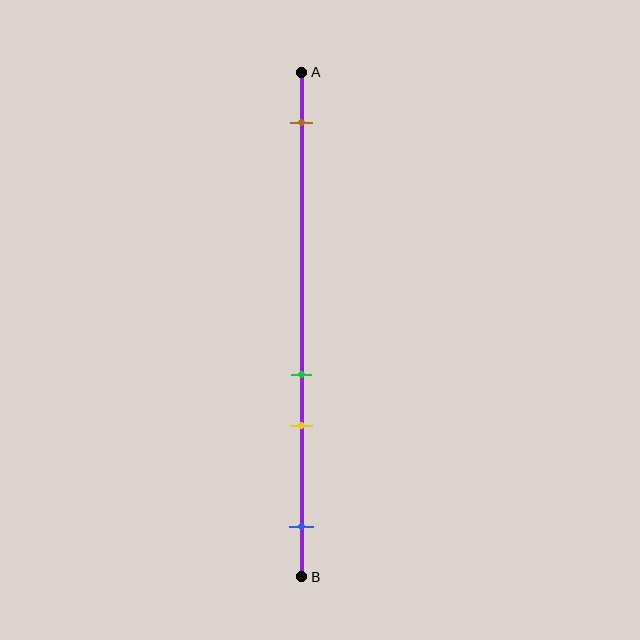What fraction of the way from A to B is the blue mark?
The blue mark is approximately 90% (0.9) of the way from A to B.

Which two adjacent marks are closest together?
The green and yellow marks are the closest adjacent pair.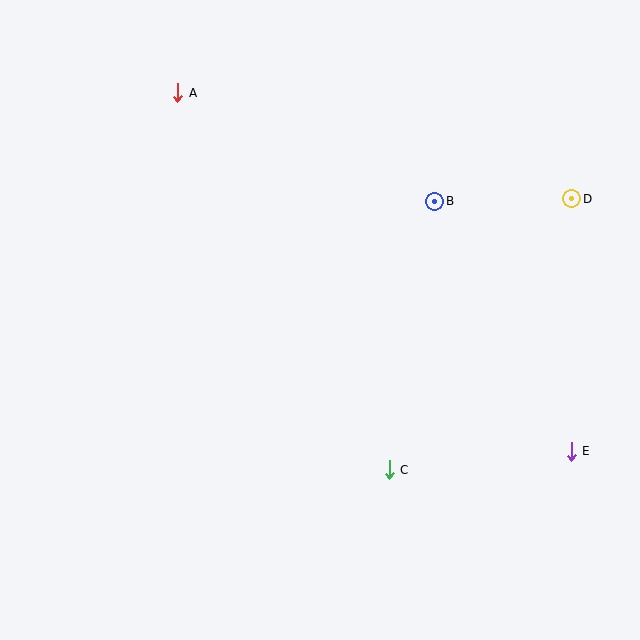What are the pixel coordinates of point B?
Point B is at (435, 202).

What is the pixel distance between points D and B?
The distance between D and B is 137 pixels.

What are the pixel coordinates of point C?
Point C is at (389, 470).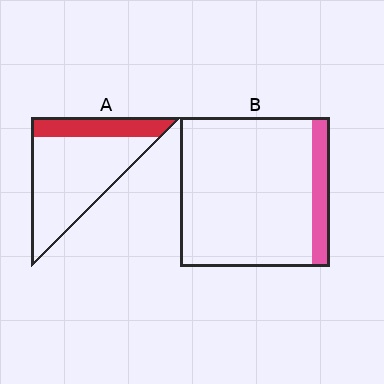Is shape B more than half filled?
No.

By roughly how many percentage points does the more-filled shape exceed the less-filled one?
By roughly 15 percentage points (A over B).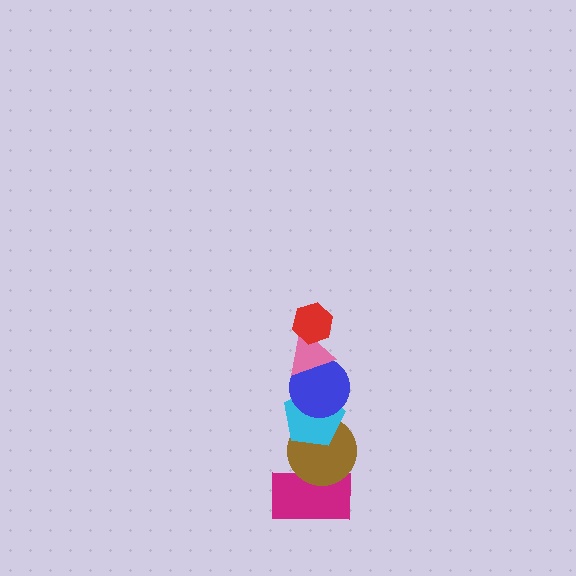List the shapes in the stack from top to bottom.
From top to bottom: the red hexagon, the pink triangle, the blue circle, the cyan pentagon, the brown circle, the magenta rectangle.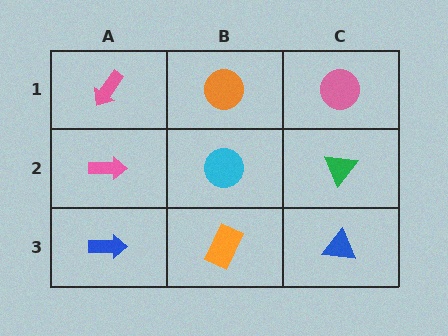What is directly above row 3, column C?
A green triangle.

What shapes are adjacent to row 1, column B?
A cyan circle (row 2, column B), a pink arrow (row 1, column A), a pink circle (row 1, column C).